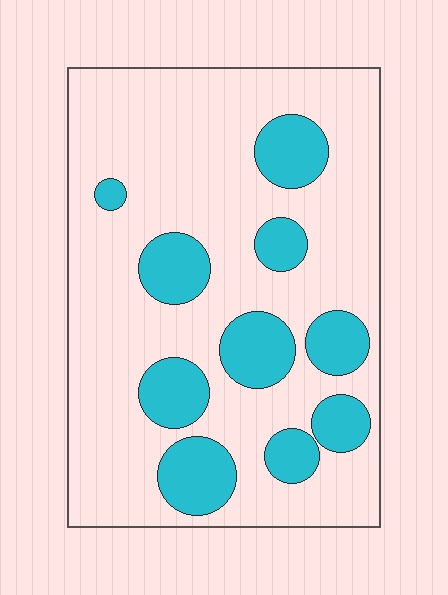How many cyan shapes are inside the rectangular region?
10.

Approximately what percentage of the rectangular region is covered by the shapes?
Approximately 25%.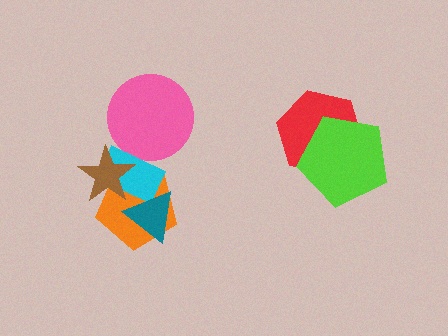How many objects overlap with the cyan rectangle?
4 objects overlap with the cyan rectangle.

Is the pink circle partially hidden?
Yes, it is partially covered by another shape.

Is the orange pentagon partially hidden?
Yes, it is partially covered by another shape.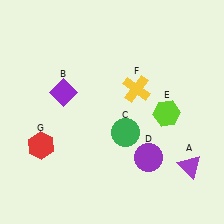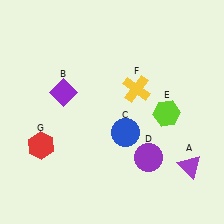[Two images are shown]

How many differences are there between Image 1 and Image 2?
There is 1 difference between the two images.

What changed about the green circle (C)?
In Image 1, C is green. In Image 2, it changed to blue.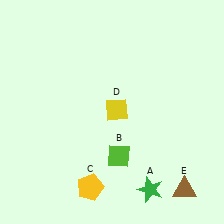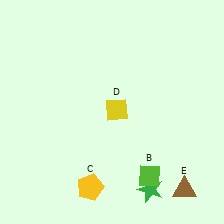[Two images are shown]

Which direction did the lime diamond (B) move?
The lime diamond (B) moved right.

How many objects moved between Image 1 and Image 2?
1 object moved between the two images.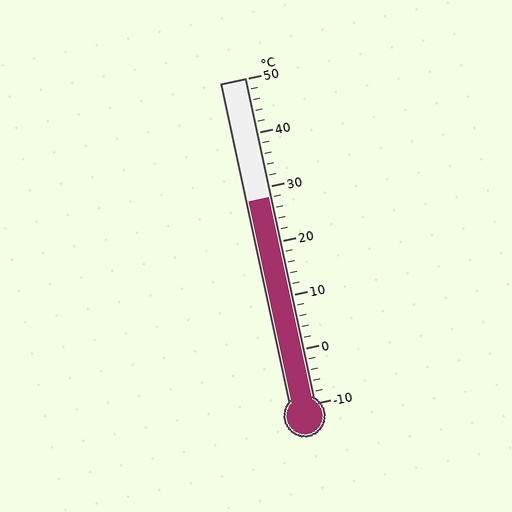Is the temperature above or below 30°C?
The temperature is below 30°C.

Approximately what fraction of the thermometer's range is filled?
The thermometer is filled to approximately 65% of its range.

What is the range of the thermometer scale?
The thermometer scale ranges from -10°C to 50°C.